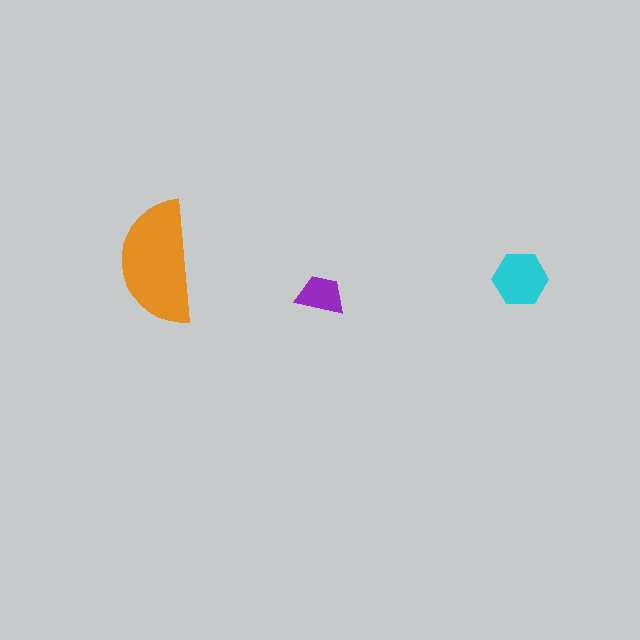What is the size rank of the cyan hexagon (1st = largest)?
2nd.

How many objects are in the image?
There are 3 objects in the image.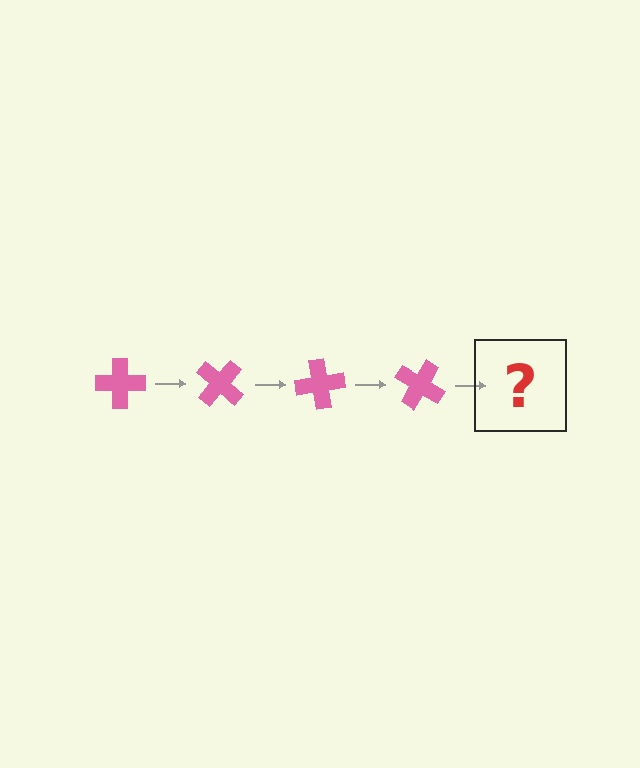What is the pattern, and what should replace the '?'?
The pattern is that the cross rotates 40 degrees each step. The '?' should be a pink cross rotated 160 degrees.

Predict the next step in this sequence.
The next step is a pink cross rotated 160 degrees.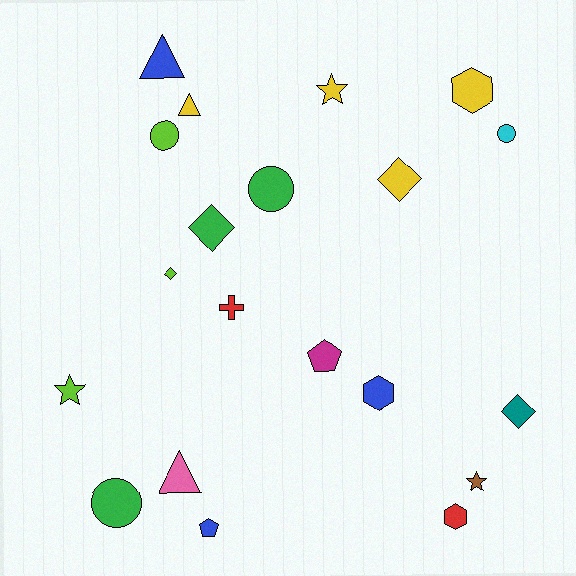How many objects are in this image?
There are 20 objects.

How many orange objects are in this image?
There are no orange objects.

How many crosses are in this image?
There is 1 cross.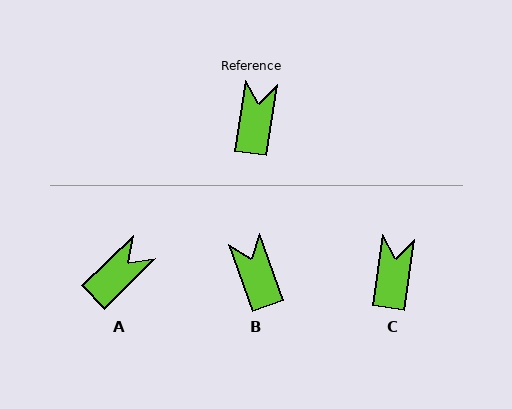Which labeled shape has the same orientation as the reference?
C.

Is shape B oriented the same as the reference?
No, it is off by about 28 degrees.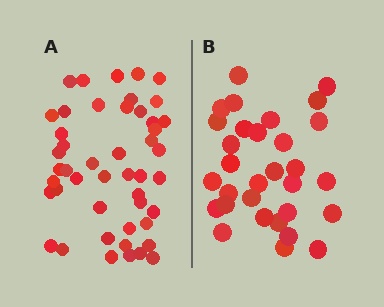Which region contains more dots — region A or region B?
Region A (the left region) has more dots.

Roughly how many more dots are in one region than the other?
Region A has approximately 15 more dots than region B.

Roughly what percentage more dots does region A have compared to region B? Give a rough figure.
About 50% more.